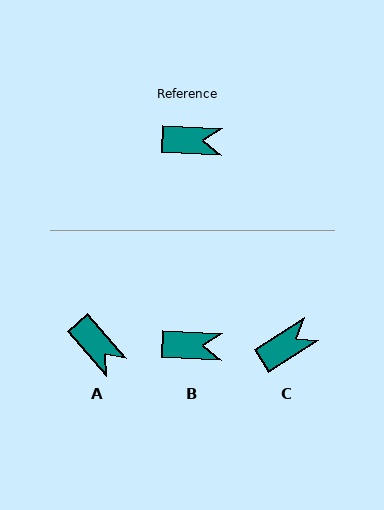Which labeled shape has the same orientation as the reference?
B.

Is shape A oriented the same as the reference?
No, it is off by about 46 degrees.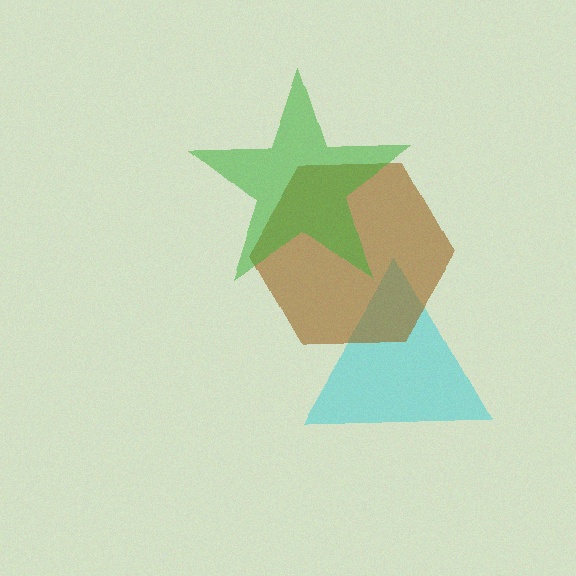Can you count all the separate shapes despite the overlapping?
Yes, there are 3 separate shapes.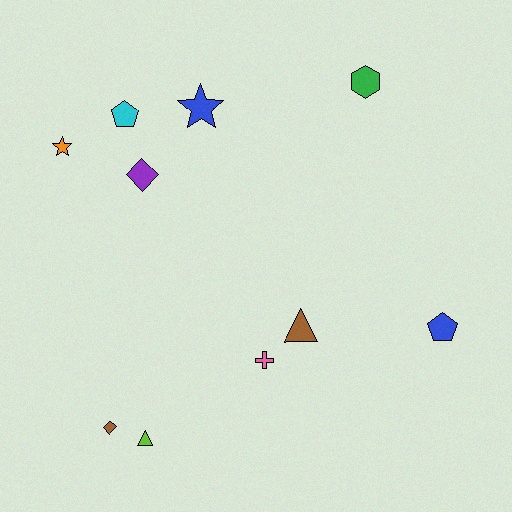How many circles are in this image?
There are no circles.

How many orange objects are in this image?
There is 1 orange object.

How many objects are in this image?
There are 10 objects.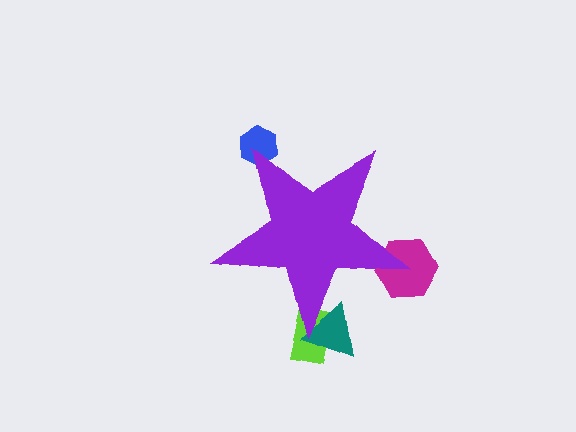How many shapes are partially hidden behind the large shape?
4 shapes are partially hidden.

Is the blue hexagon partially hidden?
Yes, the blue hexagon is partially hidden behind the purple star.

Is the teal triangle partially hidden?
Yes, the teal triangle is partially hidden behind the purple star.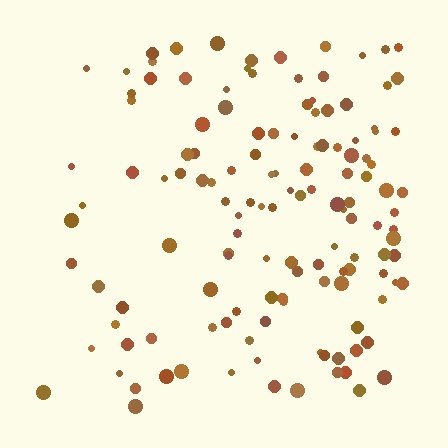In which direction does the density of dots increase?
From left to right, with the right side densest.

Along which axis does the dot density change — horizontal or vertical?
Horizontal.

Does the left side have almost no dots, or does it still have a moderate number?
Still a moderate number, just noticeably fewer than the right.